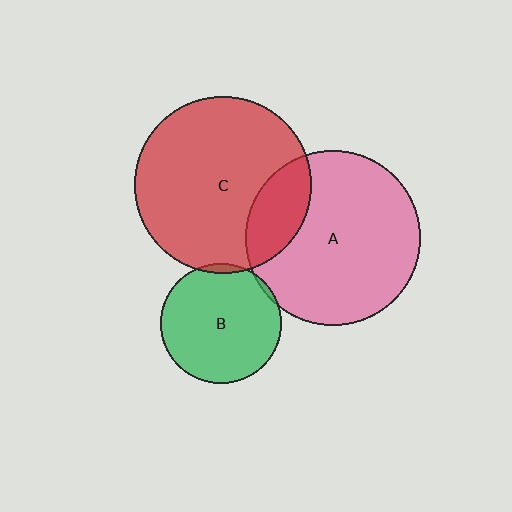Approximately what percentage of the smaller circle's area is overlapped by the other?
Approximately 5%.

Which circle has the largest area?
Circle C (red).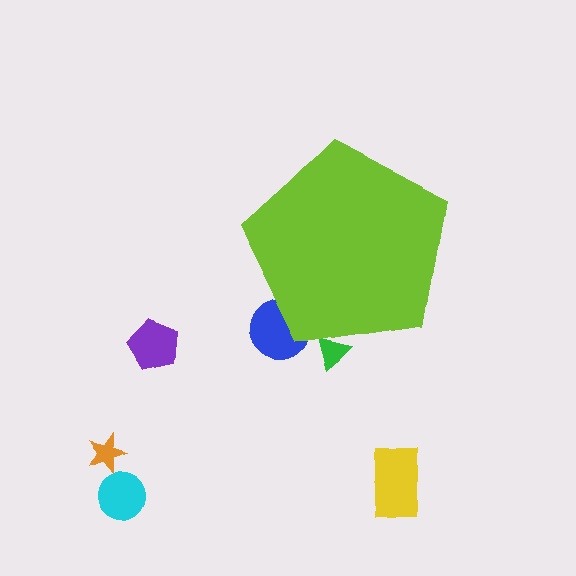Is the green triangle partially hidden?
Yes, the green triangle is partially hidden behind the lime pentagon.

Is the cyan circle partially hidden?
No, the cyan circle is fully visible.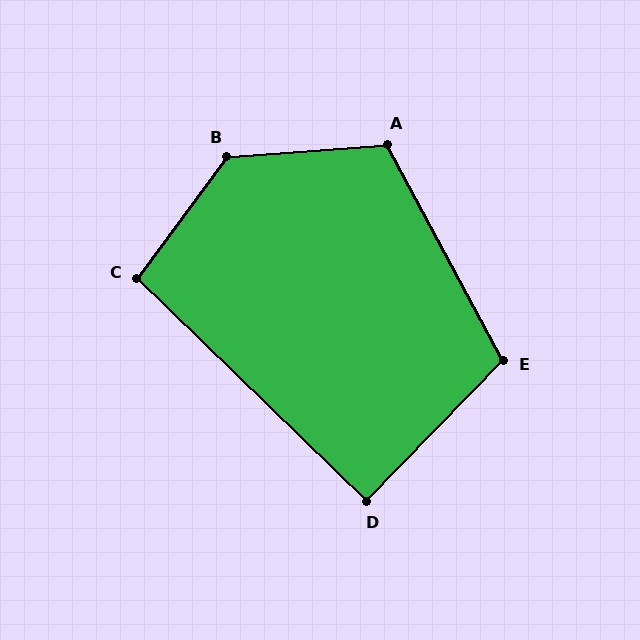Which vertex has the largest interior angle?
B, at approximately 131 degrees.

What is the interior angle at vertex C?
Approximately 98 degrees (obtuse).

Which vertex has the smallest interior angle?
D, at approximately 90 degrees.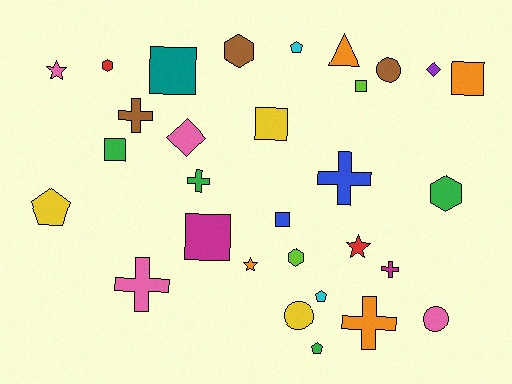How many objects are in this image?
There are 30 objects.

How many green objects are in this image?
There are 4 green objects.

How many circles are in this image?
There are 3 circles.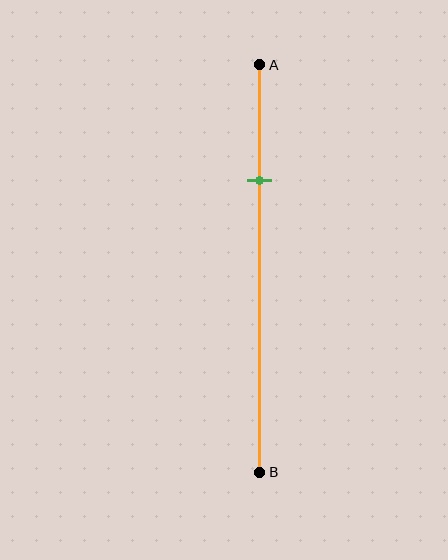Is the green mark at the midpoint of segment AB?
No, the mark is at about 30% from A, not at the 50% midpoint.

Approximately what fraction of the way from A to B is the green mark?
The green mark is approximately 30% of the way from A to B.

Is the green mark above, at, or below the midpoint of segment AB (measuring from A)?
The green mark is above the midpoint of segment AB.